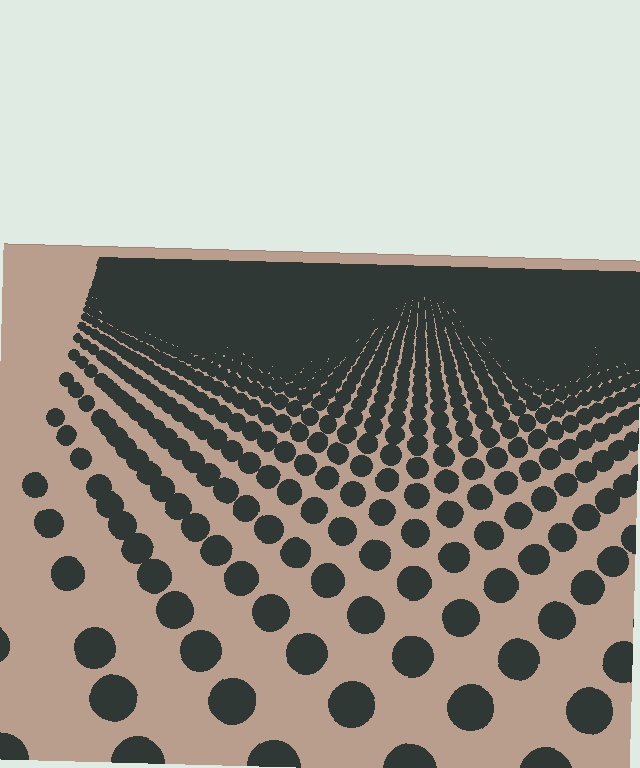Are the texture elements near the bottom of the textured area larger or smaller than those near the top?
Larger. Near the bottom, elements are closer to the viewer and appear at a bigger on-screen size.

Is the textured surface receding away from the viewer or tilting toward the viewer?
The surface is receding away from the viewer. Texture elements get smaller and denser toward the top.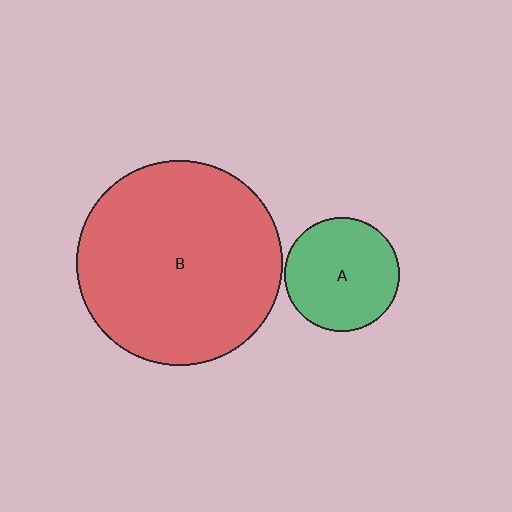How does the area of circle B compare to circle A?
Approximately 3.2 times.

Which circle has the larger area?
Circle B (red).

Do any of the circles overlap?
No, none of the circles overlap.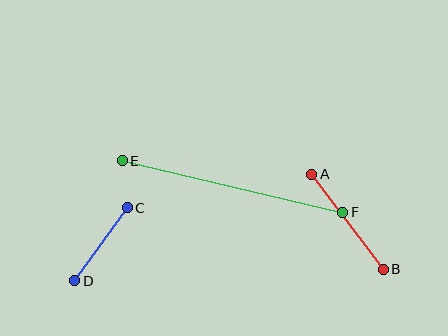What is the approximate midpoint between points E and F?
The midpoint is at approximately (232, 186) pixels.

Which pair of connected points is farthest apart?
Points E and F are farthest apart.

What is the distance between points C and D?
The distance is approximately 90 pixels.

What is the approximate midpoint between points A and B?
The midpoint is at approximately (347, 222) pixels.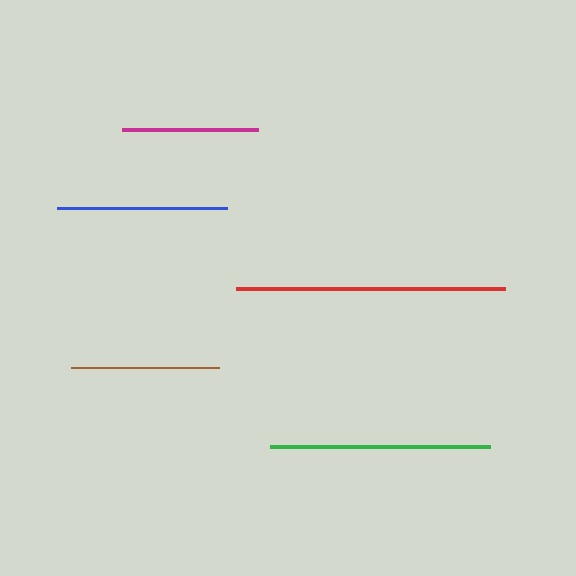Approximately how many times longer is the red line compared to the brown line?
The red line is approximately 1.8 times the length of the brown line.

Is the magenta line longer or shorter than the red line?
The red line is longer than the magenta line.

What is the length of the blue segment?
The blue segment is approximately 170 pixels long.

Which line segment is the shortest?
The magenta line is the shortest at approximately 136 pixels.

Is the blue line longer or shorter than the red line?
The red line is longer than the blue line.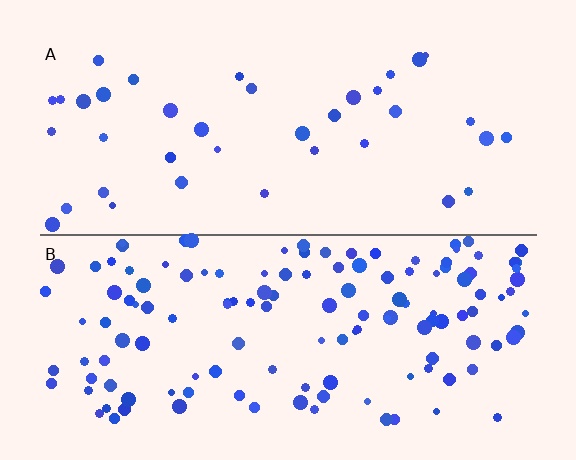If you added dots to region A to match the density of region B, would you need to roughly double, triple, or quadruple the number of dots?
Approximately quadruple.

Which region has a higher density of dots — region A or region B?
B (the bottom).